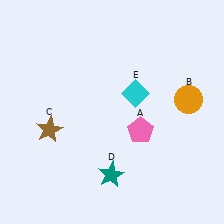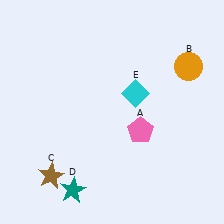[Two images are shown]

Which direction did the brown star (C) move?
The brown star (C) moved down.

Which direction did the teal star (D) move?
The teal star (D) moved left.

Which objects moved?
The objects that moved are: the orange circle (B), the brown star (C), the teal star (D).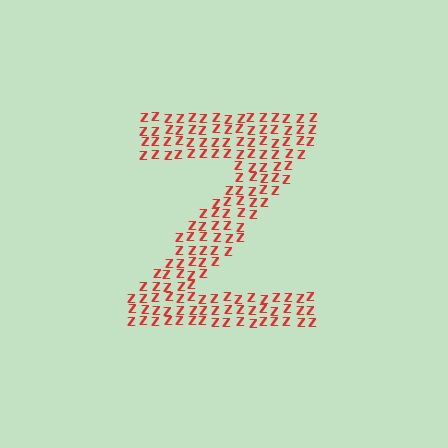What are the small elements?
The small elements are letter Z's.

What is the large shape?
The large shape is the letter Z.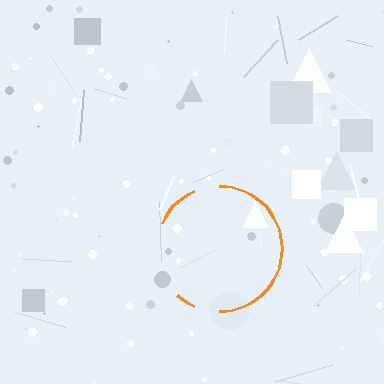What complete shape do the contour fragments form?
The contour fragments form a circle.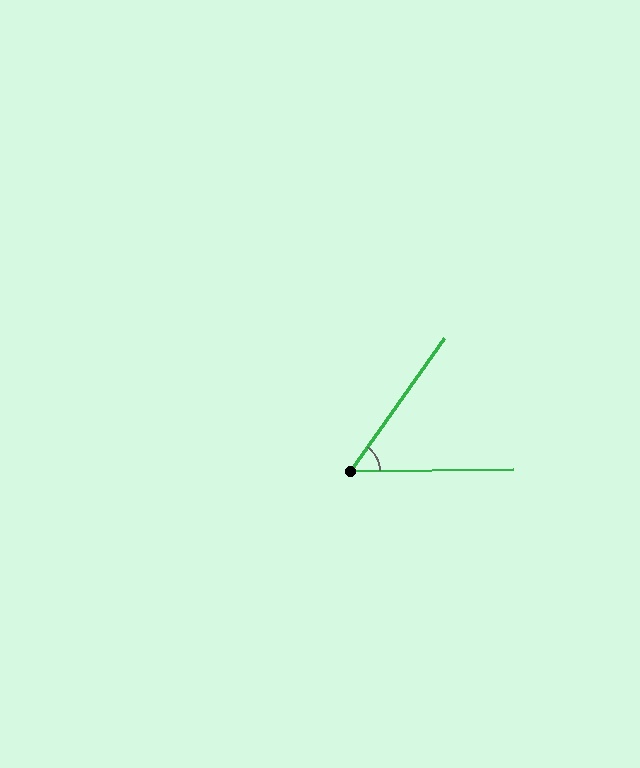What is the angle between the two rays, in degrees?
Approximately 54 degrees.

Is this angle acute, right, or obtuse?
It is acute.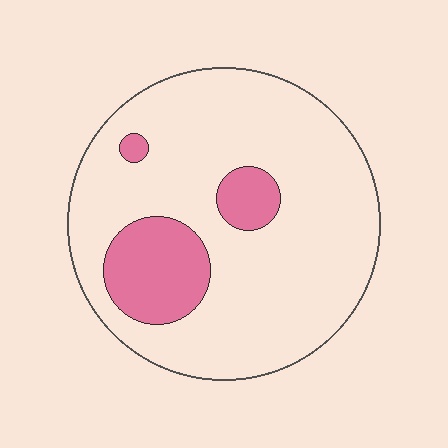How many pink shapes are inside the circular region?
3.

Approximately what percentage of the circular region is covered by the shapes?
Approximately 15%.